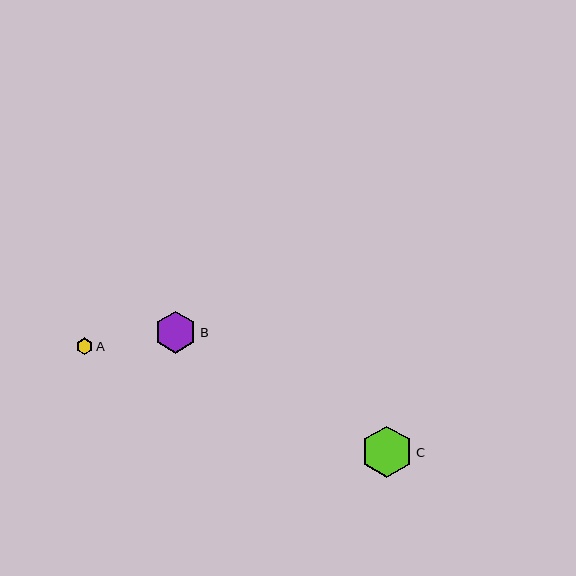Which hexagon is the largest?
Hexagon C is the largest with a size of approximately 51 pixels.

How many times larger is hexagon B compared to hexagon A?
Hexagon B is approximately 2.5 times the size of hexagon A.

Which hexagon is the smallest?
Hexagon A is the smallest with a size of approximately 16 pixels.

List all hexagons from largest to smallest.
From largest to smallest: C, B, A.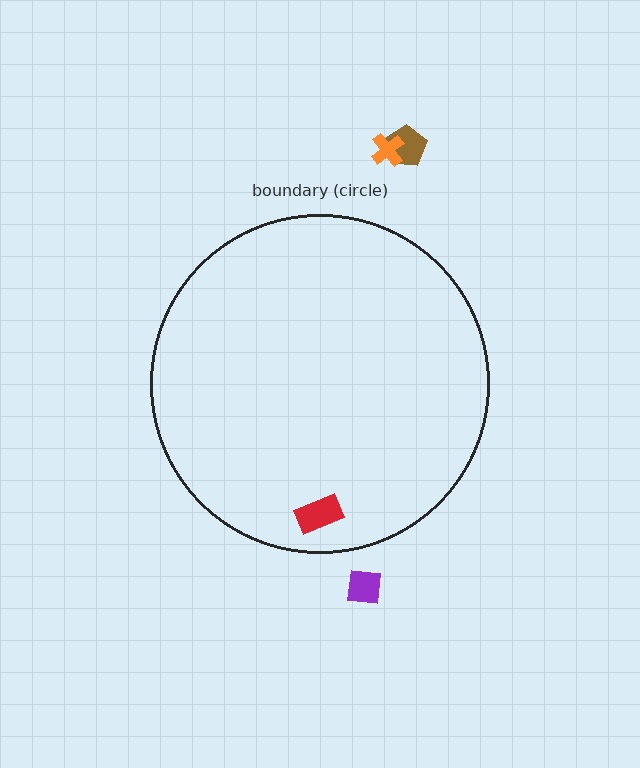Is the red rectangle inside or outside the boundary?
Inside.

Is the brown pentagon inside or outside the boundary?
Outside.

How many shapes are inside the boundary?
1 inside, 3 outside.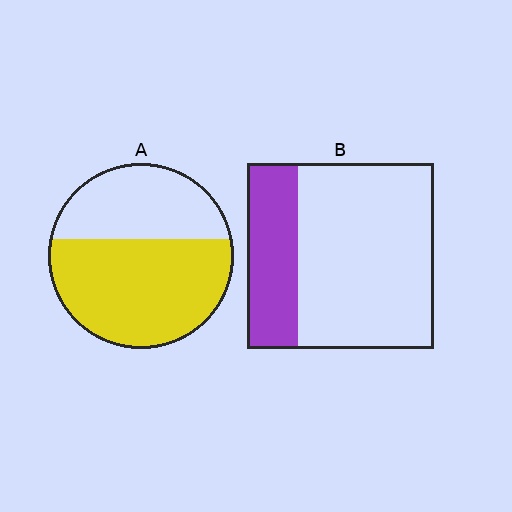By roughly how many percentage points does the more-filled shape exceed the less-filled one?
By roughly 35 percentage points (A over B).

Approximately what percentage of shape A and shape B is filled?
A is approximately 60% and B is approximately 25%.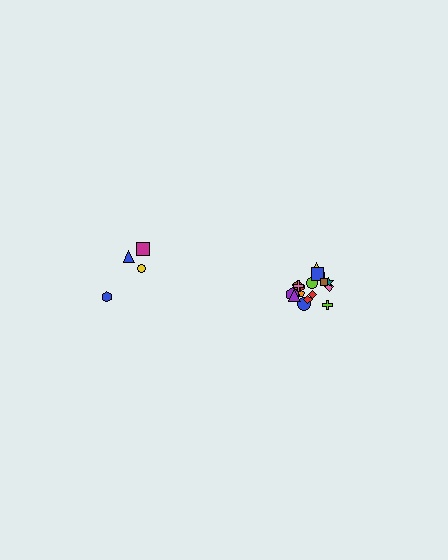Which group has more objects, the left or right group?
The right group.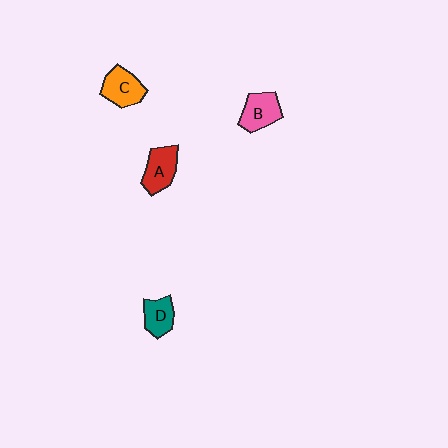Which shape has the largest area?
Shape C (orange).